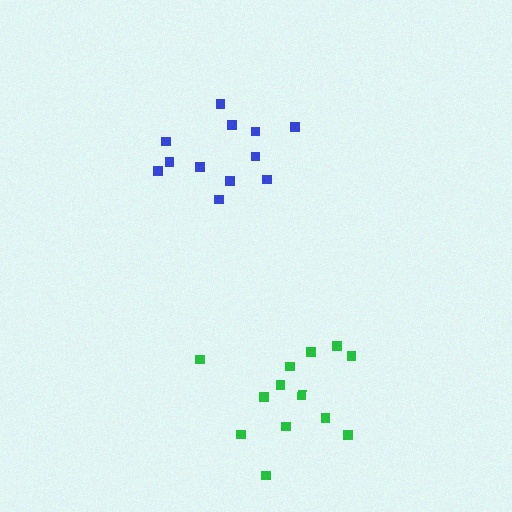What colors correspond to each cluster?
The clusters are colored: green, blue.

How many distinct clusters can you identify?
There are 2 distinct clusters.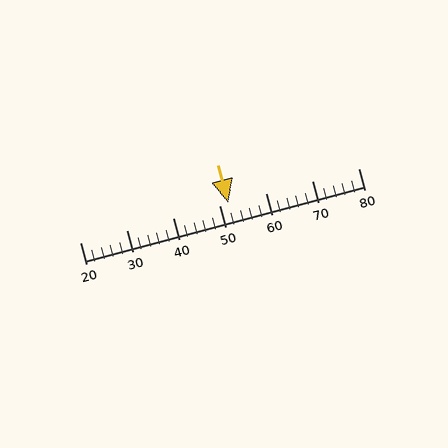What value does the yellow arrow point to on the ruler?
The yellow arrow points to approximately 52.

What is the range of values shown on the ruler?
The ruler shows values from 20 to 80.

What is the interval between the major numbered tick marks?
The major tick marks are spaced 10 units apart.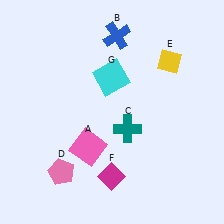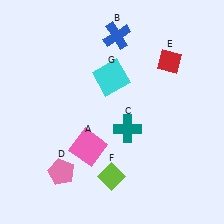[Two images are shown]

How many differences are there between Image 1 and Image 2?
There are 2 differences between the two images.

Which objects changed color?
E changed from yellow to red. F changed from magenta to lime.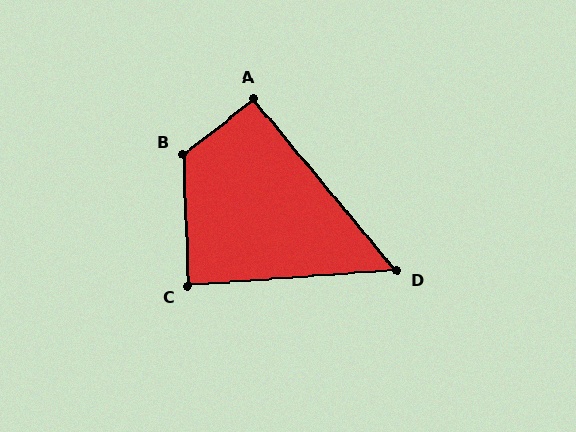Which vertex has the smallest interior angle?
D, at approximately 54 degrees.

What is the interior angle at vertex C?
Approximately 88 degrees (approximately right).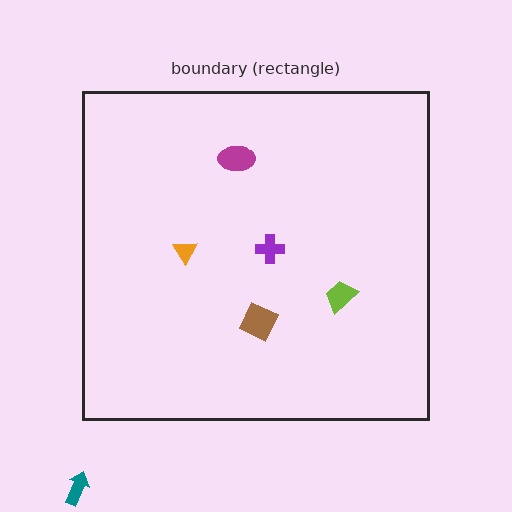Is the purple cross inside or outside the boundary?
Inside.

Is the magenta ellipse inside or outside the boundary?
Inside.